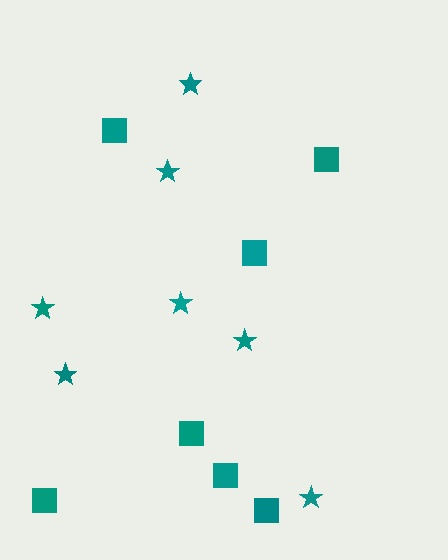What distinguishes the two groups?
There are 2 groups: one group of squares (7) and one group of stars (7).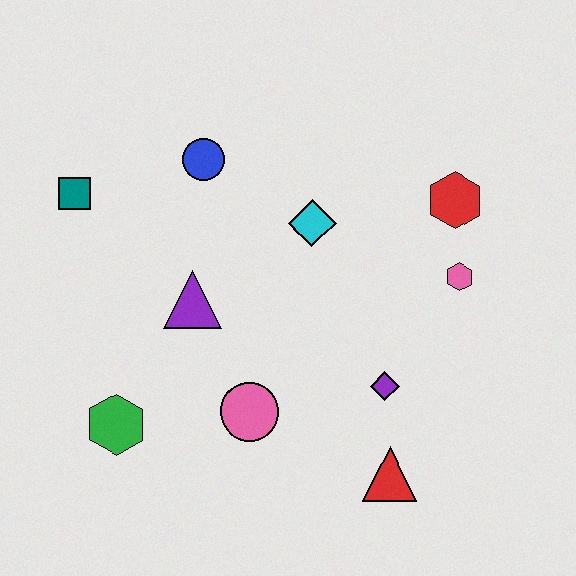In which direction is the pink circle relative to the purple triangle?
The pink circle is below the purple triangle.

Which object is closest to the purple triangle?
The pink circle is closest to the purple triangle.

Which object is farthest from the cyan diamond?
The green hexagon is farthest from the cyan diamond.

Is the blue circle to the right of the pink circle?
No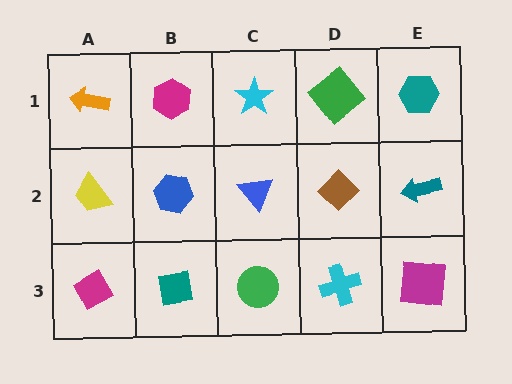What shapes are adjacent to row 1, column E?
A teal arrow (row 2, column E), a green diamond (row 1, column D).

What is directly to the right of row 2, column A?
A blue hexagon.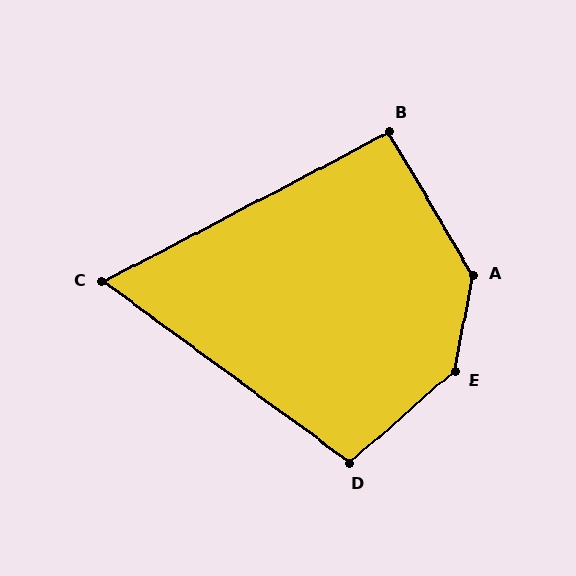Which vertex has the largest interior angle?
E, at approximately 143 degrees.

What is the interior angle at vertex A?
Approximately 138 degrees (obtuse).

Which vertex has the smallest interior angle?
C, at approximately 64 degrees.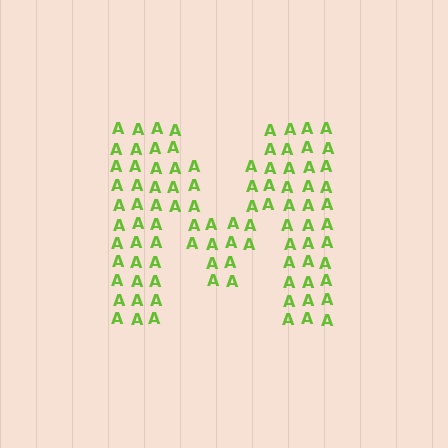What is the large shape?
The large shape is the letter M.